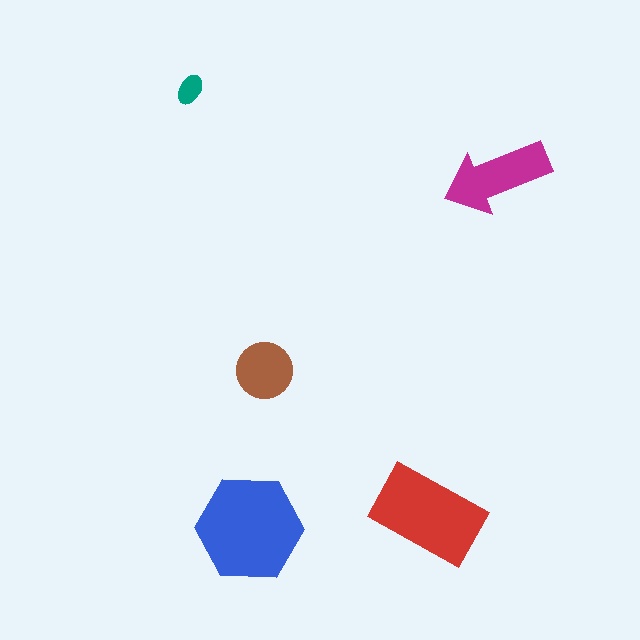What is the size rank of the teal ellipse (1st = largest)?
5th.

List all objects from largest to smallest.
The blue hexagon, the red rectangle, the magenta arrow, the brown circle, the teal ellipse.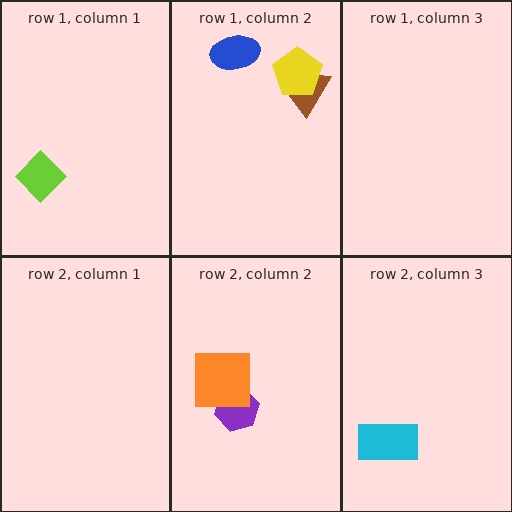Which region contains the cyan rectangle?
The row 2, column 3 region.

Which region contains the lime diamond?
The row 1, column 1 region.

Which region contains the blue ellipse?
The row 1, column 2 region.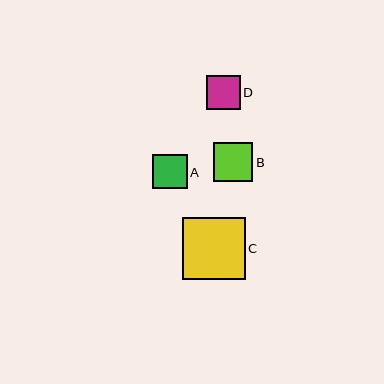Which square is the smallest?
Square D is the smallest with a size of approximately 34 pixels.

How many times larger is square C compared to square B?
Square C is approximately 1.6 times the size of square B.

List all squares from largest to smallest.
From largest to smallest: C, B, A, D.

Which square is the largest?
Square C is the largest with a size of approximately 62 pixels.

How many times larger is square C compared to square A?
Square C is approximately 1.8 times the size of square A.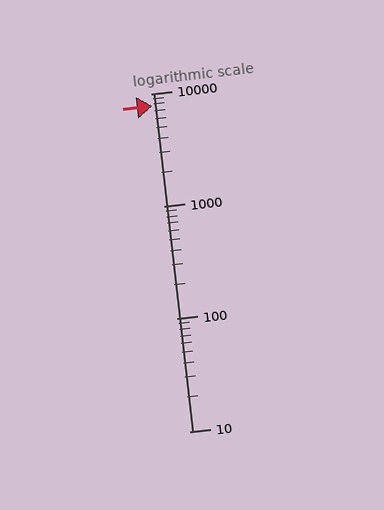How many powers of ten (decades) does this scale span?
The scale spans 3 decades, from 10 to 10000.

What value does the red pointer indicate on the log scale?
The pointer indicates approximately 7800.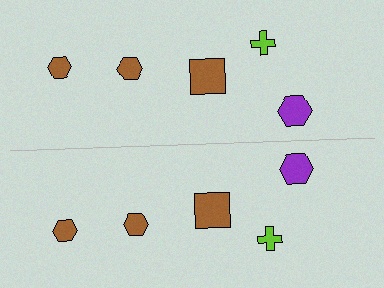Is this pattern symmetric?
Yes, this pattern has bilateral (reflection) symmetry.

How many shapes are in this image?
There are 10 shapes in this image.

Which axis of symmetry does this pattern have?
The pattern has a horizontal axis of symmetry running through the center of the image.